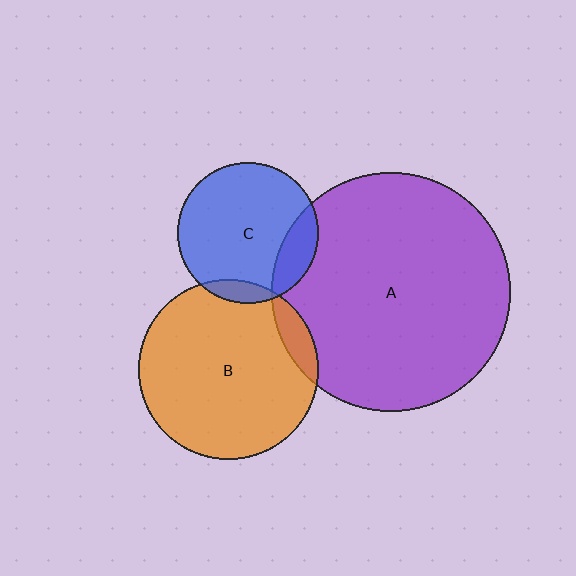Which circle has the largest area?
Circle A (purple).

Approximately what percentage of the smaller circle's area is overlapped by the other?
Approximately 10%.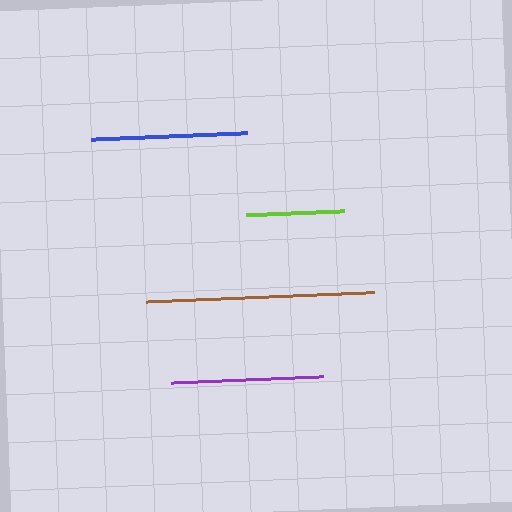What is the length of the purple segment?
The purple segment is approximately 153 pixels long.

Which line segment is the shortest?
The lime line is the shortest at approximately 99 pixels.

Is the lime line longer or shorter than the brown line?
The brown line is longer than the lime line.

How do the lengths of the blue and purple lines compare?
The blue and purple lines are approximately the same length.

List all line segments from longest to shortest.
From longest to shortest: brown, blue, purple, lime.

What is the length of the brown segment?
The brown segment is approximately 228 pixels long.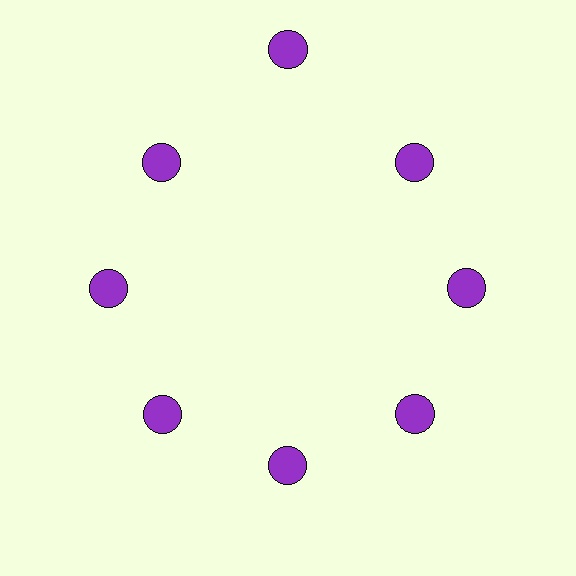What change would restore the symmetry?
The symmetry would be restored by moving it inward, back onto the ring so that all 8 circles sit at equal angles and equal distance from the center.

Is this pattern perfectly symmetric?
No. The 8 purple circles are arranged in a ring, but one element near the 12 o'clock position is pushed outward from the center, breaking the 8-fold rotational symmetry.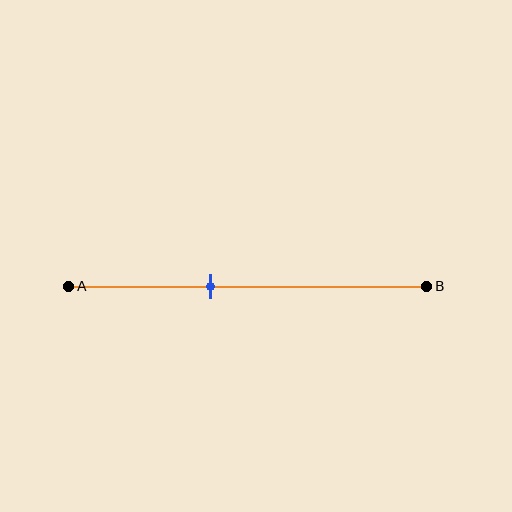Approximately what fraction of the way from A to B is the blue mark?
The blue mark is approximately 40% of the way from A to B.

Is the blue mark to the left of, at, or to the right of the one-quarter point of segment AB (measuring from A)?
The blue mark is to the right of the one-quarter point of segment AB.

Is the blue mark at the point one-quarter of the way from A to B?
No, the mark is at about 40% from A, not at the 25% one-quarter point.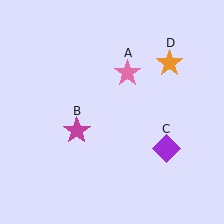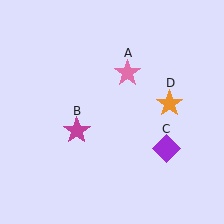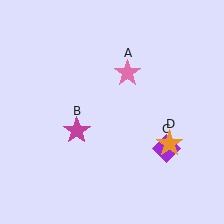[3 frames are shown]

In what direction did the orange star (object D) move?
The orange star (object D) moved down.